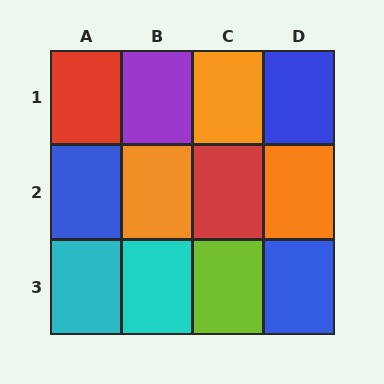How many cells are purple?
1 cell is purple.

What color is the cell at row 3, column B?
Cyan.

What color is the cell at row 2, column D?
Orange.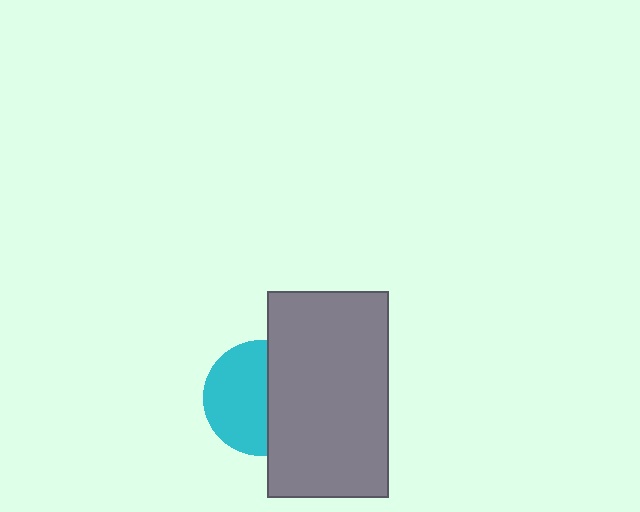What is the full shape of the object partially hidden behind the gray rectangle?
The partially hidden object is a cyan circle.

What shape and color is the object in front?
The object in front is a gray rectangle.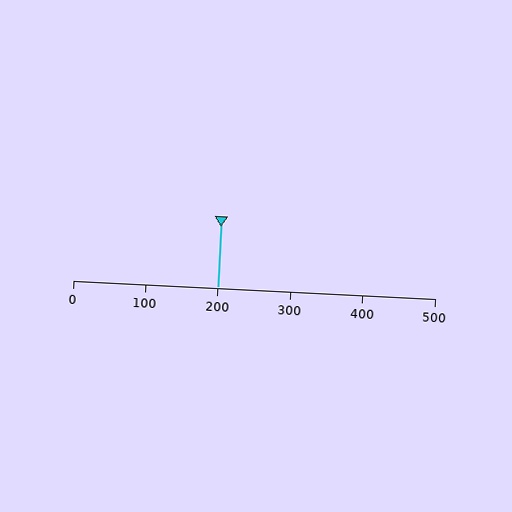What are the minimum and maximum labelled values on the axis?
The axis runs from 0 to 500.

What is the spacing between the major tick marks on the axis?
The major ticks are spaced 100 apart.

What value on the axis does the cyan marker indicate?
The marker indicates approximately 200.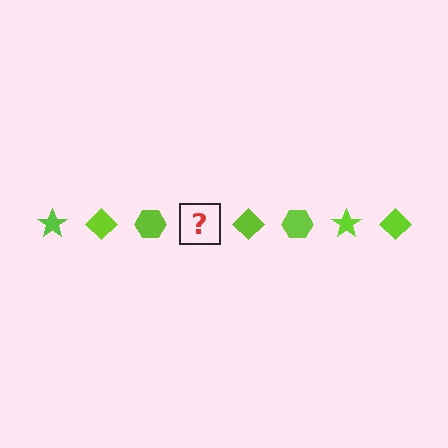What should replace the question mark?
The question mark should be replaced with a lime star.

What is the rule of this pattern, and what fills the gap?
The rule is that the pattern cycles through star, diamond, hexagon shapes in lime. The gap should be filled with a lime star.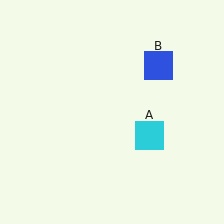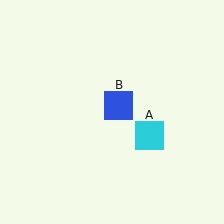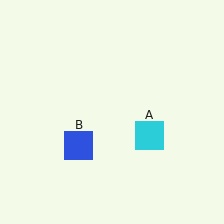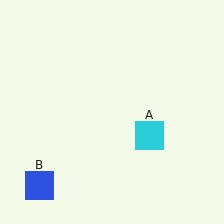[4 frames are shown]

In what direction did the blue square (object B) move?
The blue square (object B) moved down and to the left.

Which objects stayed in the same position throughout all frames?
Cyan square (object A) remained stationary.